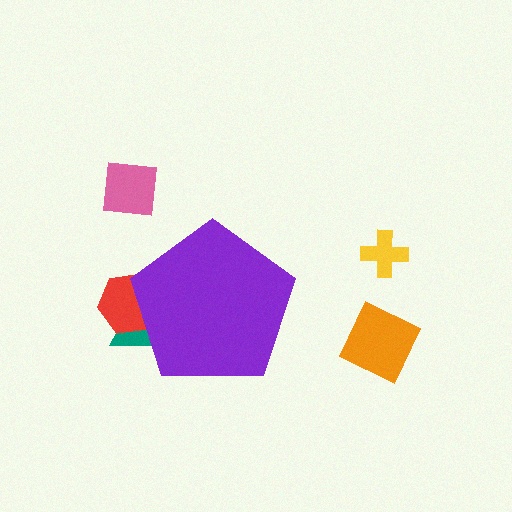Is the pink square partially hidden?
No, the pink square is fully visible.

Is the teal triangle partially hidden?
Yes, the teal triangle is partially hidden behind the purple pentagon.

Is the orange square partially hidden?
No, the orange square is fully visible.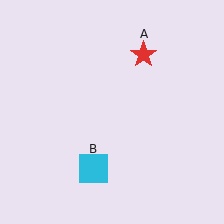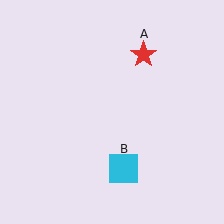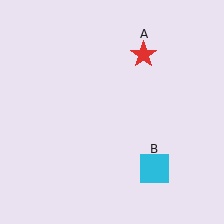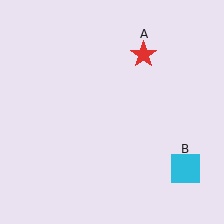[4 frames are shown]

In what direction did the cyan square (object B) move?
The cyan square (object B) moved right.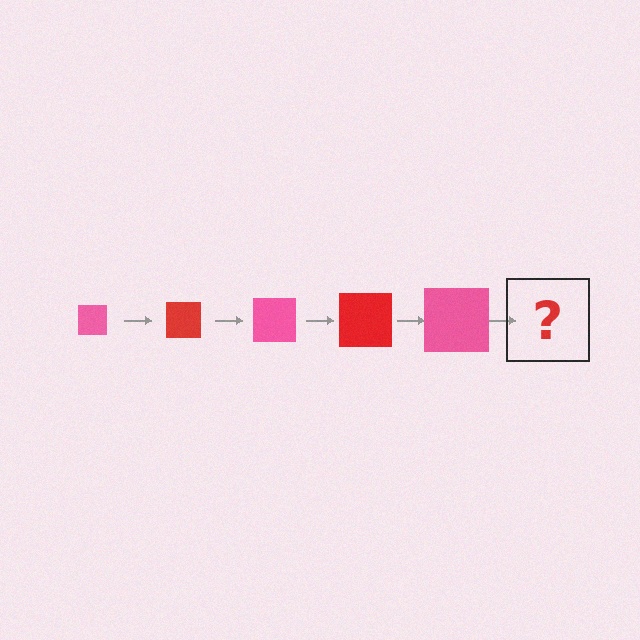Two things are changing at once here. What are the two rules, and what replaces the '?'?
The two rules are that the square grows larger each step and the color cycles through pink and red. The '?' should be a red square, larger than the previous one.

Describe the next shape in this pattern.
It should be a red square, larger than the previous one.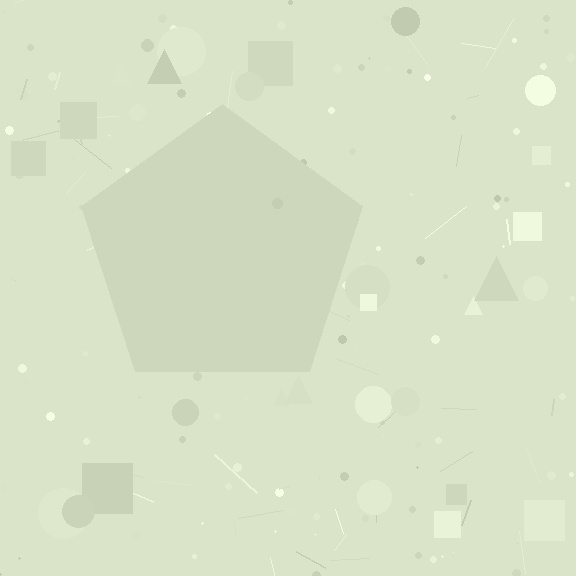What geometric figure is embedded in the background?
A pentagon is embedded in the background.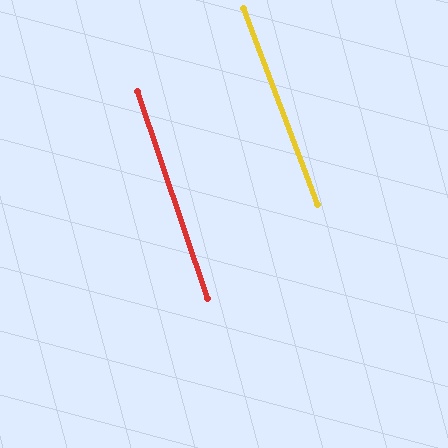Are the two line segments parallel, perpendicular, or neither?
Parallel — their directions differ by only 2.0°.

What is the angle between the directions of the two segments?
Approximately 2 degrees.